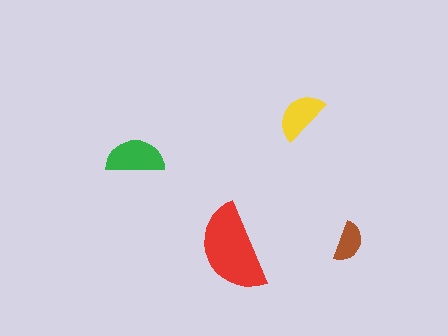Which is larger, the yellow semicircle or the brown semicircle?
The yellow one.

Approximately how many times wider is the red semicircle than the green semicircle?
About 1.5 times wider.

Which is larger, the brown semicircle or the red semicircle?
The red one.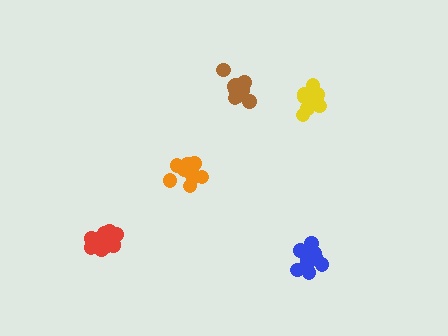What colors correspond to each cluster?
The clusters are colored: red, blue, brown, orange, yellow.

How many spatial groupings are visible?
There are 5 spatial groupings.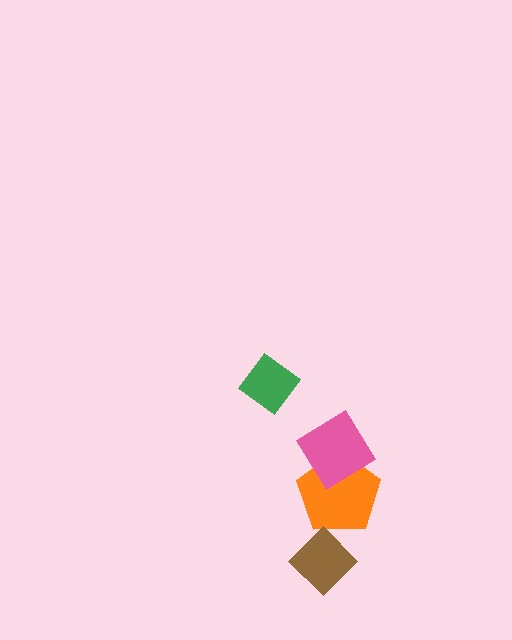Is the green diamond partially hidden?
No, no other shape covers it.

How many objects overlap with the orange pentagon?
2 objects overlap with the orange pentagon.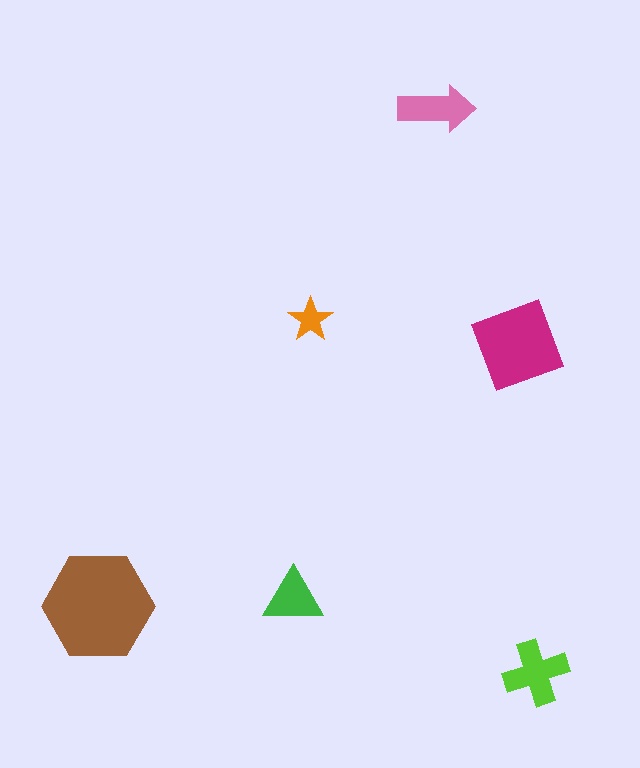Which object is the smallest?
The orange star.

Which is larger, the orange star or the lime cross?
The lime cross.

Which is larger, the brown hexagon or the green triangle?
The brown hexagon.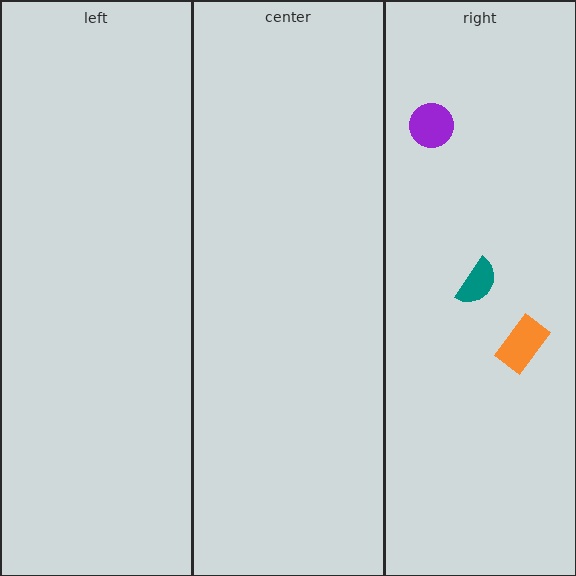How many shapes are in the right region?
3.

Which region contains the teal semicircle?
The right region.